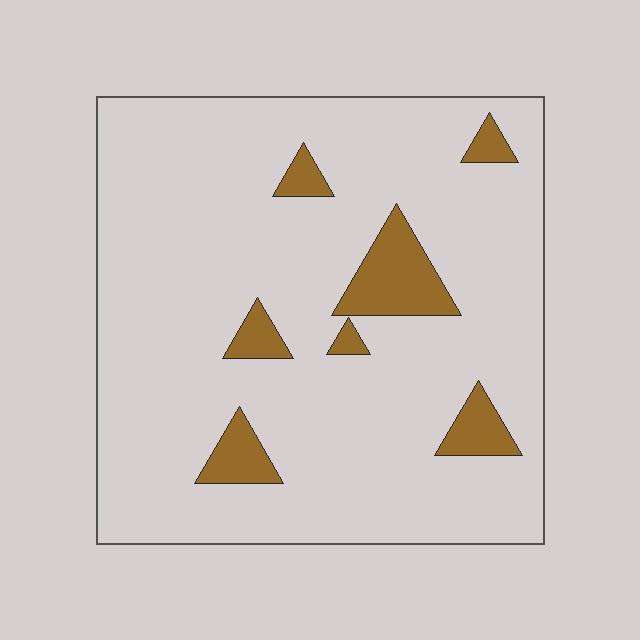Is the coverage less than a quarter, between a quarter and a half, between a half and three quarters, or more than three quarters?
Less than a quarter.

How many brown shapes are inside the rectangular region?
7.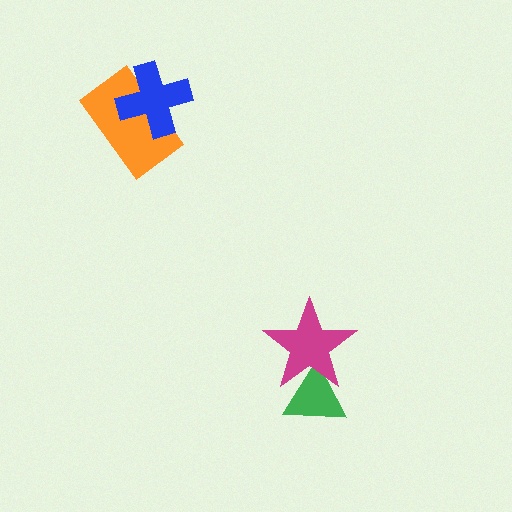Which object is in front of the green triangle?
The magenta star is in front of the green triangle.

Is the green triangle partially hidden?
Yes, it is partially covered by another shape.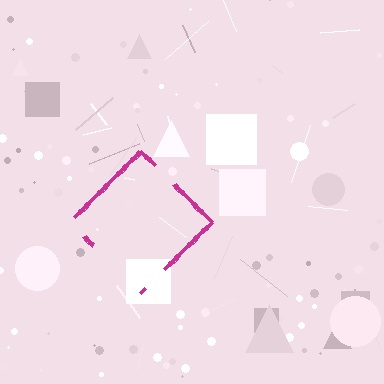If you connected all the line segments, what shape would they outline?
They would outline a diamond.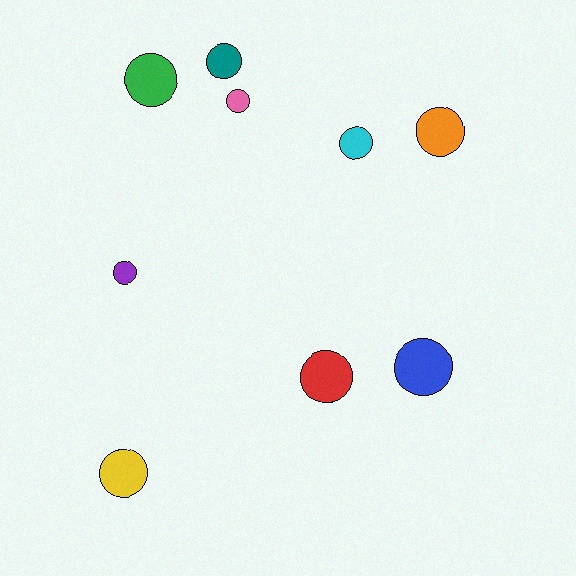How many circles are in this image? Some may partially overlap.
There are 9 circles.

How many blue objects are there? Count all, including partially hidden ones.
There is 1 blue object.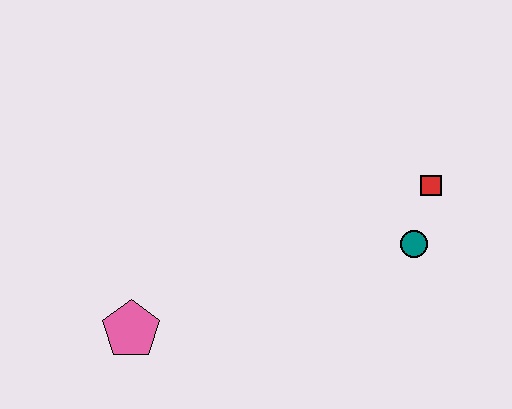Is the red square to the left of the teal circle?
No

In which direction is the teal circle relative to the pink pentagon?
The teal circle is to the right of the pink pentagon.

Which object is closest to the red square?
The teal circle is closest to the red square.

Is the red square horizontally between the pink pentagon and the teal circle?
No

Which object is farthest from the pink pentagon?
The red square is farthest from the pink pentagon.